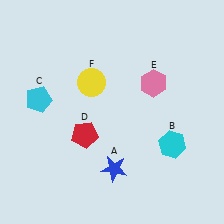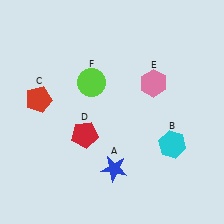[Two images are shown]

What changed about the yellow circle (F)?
In Image 1, F is yellow. In Image 2, it changed to lime.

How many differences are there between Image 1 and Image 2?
There are 2 differences between the two images.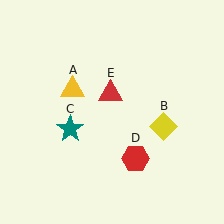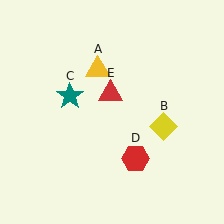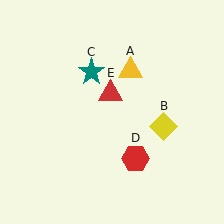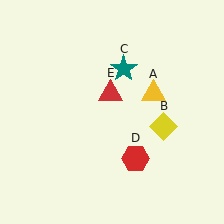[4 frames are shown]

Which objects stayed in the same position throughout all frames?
Yellow diamond (object B) and red hexagon (object D) and red triangle (object E) remained stationary.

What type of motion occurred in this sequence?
The yellow triangle (object A), teal star (object C) rotated clockwise around the center of the scene.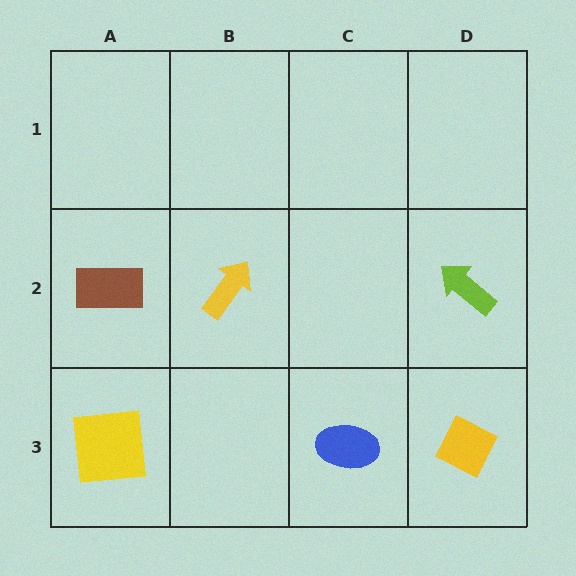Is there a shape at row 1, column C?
No, that cell is empty.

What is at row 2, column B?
A yellow arrow.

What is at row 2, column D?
A lime arrow.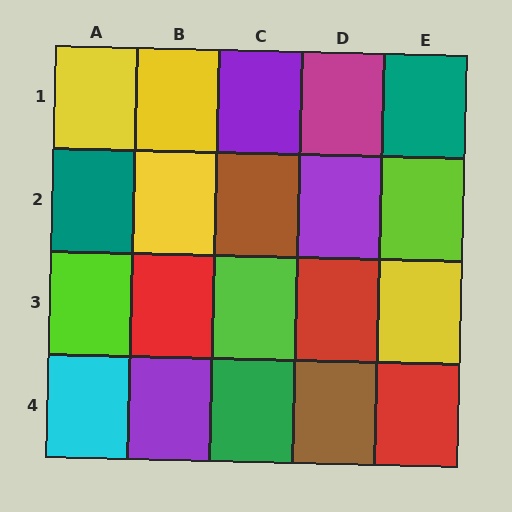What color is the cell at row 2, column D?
Purple.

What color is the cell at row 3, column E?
Yellow.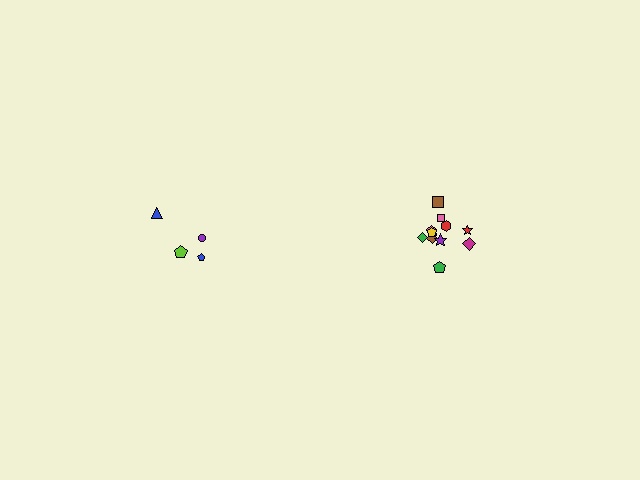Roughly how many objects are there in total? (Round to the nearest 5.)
Roughly 15 objects in total.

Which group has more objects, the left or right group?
The right group.